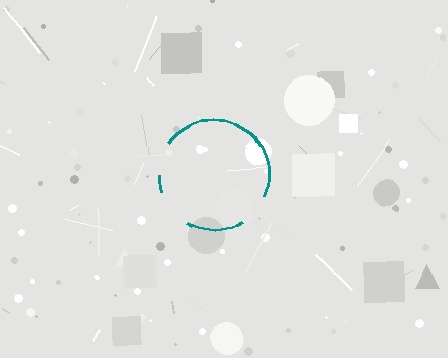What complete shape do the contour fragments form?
The contour fragments form a circle.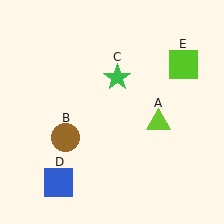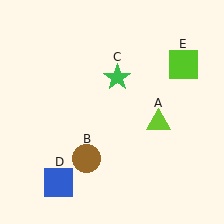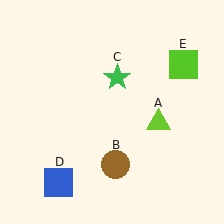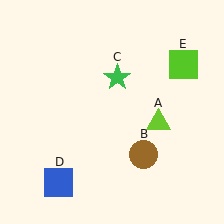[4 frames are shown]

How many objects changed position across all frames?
1 object changed position: brown circle (object B).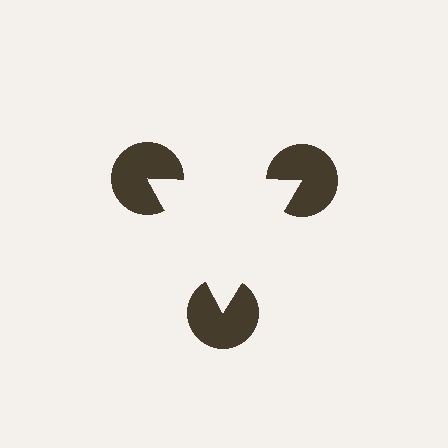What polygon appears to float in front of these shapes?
An illusory triangle — its edges are inferred from the aligned wedge cuts in the pac-man discs, not physically drawn.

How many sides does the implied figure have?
3 sides.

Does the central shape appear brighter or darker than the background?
It typically appears slightly brighter than the background, even though no actual brightness change is drawn.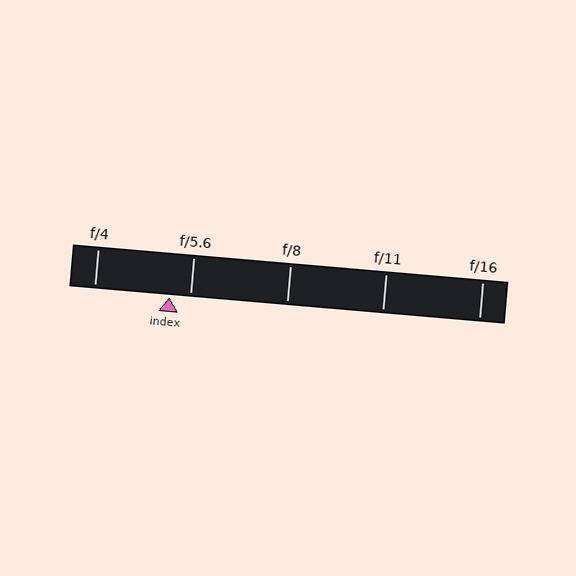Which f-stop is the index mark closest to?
The index mark is closest to f/5.6.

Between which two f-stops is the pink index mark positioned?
The index mark is between f/4 and f/5.6.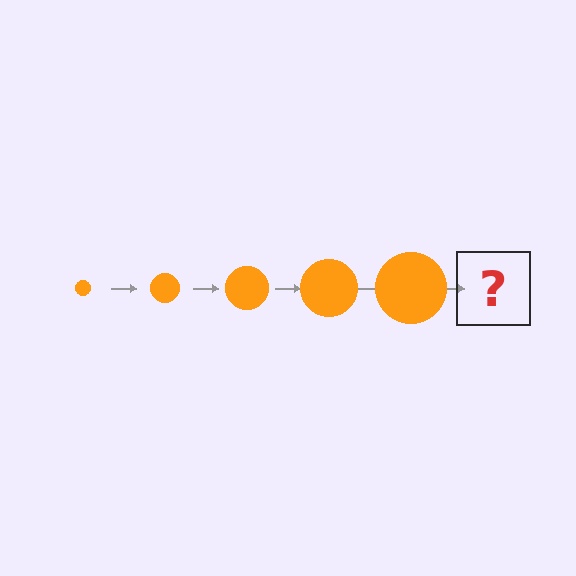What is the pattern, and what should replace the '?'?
The pattern is that the circle gets progressively larger each step. The '?' should be an orange circle, larger than the previous one.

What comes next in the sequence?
The next element should be an orange circle, larger than the previous one.